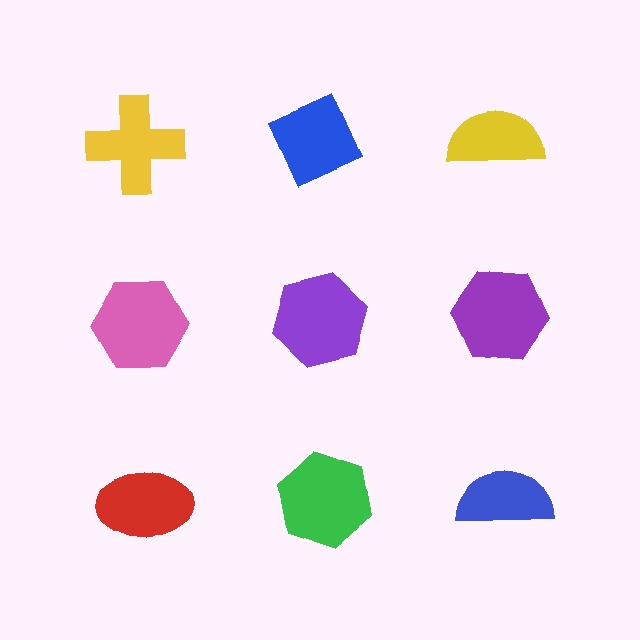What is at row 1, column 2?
A blue diamond.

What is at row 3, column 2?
A green hexagon.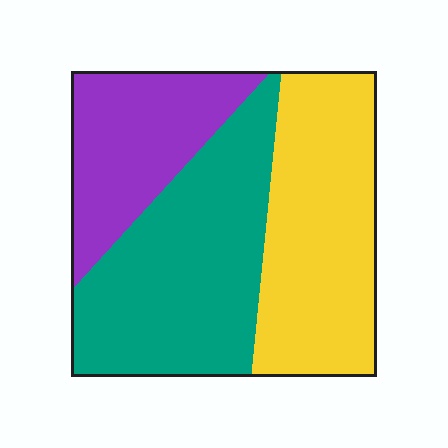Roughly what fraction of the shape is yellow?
Yellow covers around 35% of the shape.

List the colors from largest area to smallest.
From largest to smallest: teal, yellow, purple.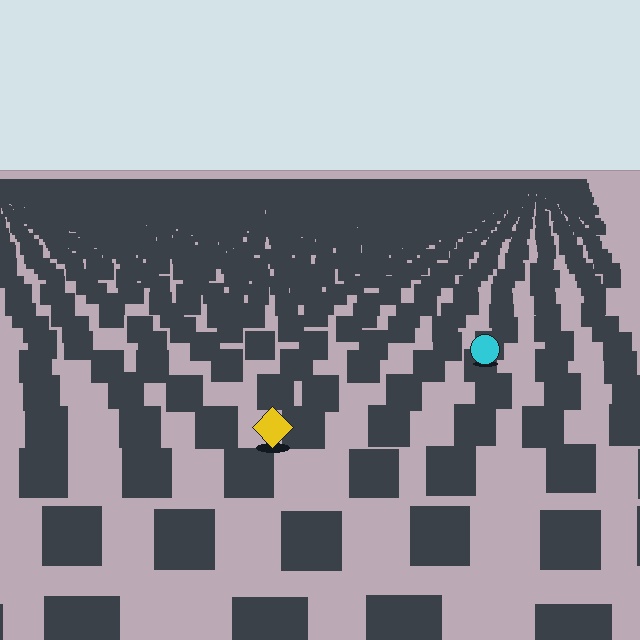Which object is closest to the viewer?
The yellow diamond is closest. The texture marks near it are larger and more spread out.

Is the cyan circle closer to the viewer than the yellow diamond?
No. The yellow diamond is closer — you can tell from the texture gradient: the ground texture is coarser near it.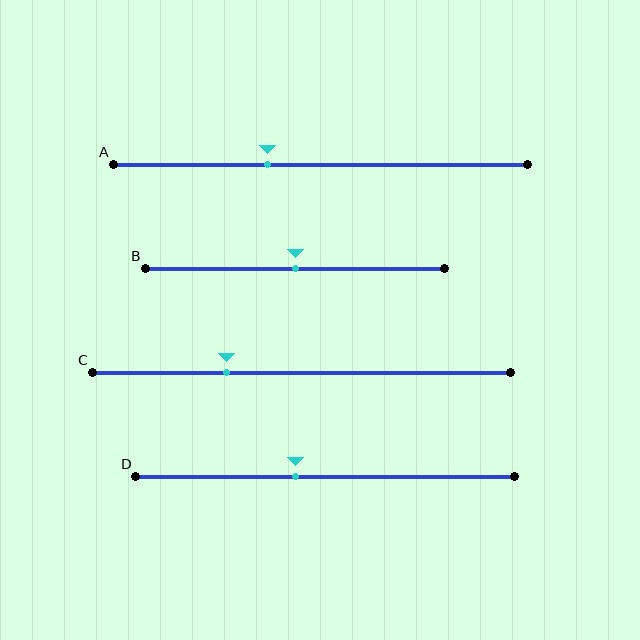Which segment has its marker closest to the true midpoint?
Segment B has its marker closest to the true midpoint.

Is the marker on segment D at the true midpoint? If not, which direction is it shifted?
No, the marker on segment D is shifted to the left by about 8% of the segment length.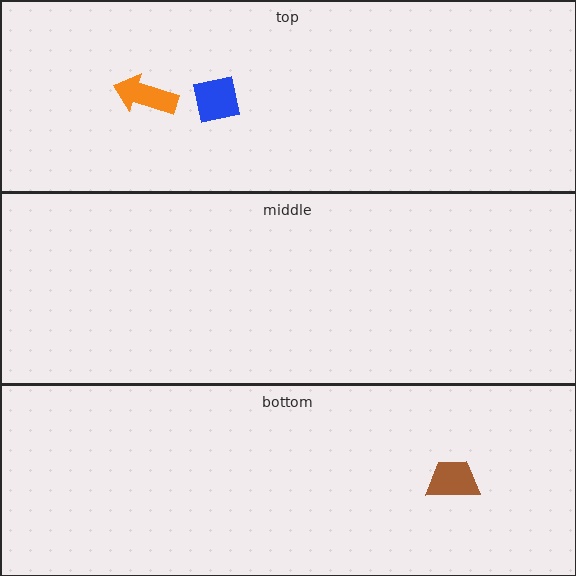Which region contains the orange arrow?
The top region.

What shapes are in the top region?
The orange arrow, the blue square.